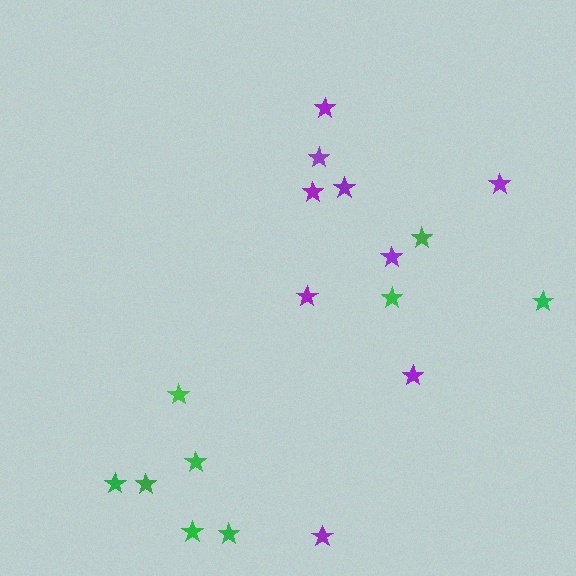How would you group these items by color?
There are 2 groups: one group of purple stars (9) and one group of green stars (9).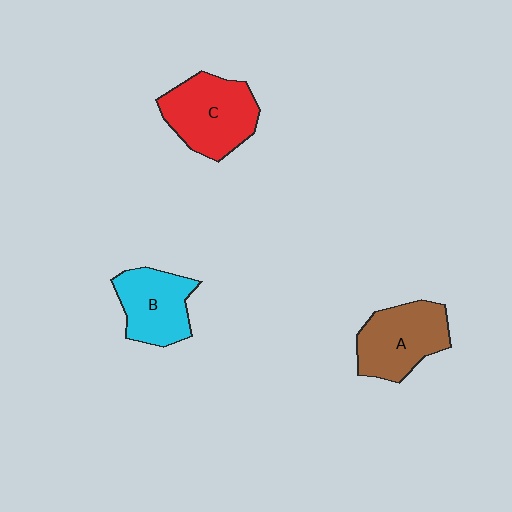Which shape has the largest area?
Shape C (red).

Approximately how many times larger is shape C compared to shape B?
Approximately 1.2 times.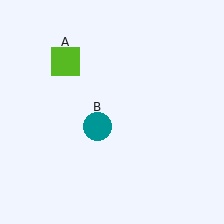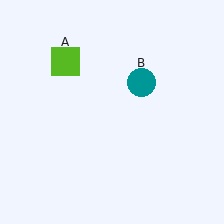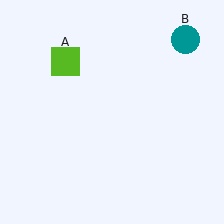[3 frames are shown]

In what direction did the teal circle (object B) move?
The teal circle (object B) moved up and to the right.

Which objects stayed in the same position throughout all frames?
Lime square (object A) remained stationary.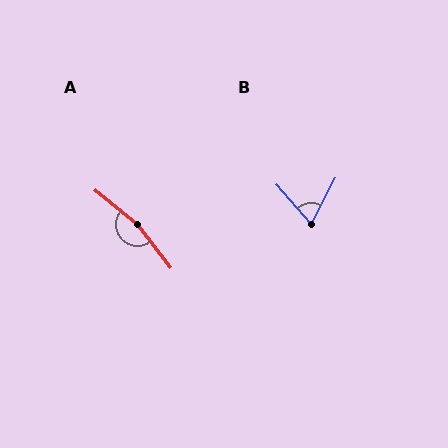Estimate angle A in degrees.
Approximately 167 degrees.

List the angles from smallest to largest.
B (69°), A (167°).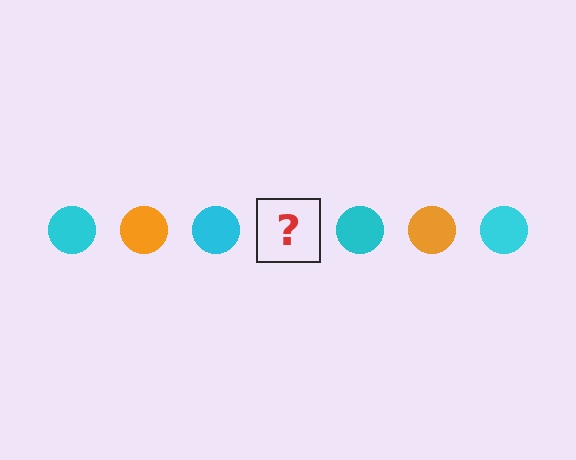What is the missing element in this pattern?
The missing element is an orange circle.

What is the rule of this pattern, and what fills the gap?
The rule is that the pattern cycles through cyan, orange circles. The gap should be filled with an orange circle.